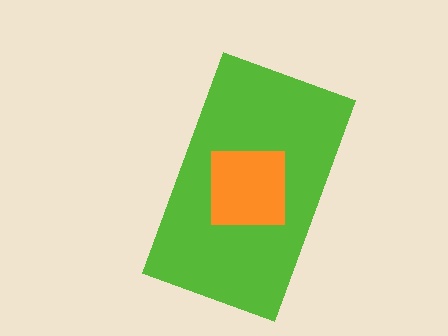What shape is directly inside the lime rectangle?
The orange square.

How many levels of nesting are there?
2.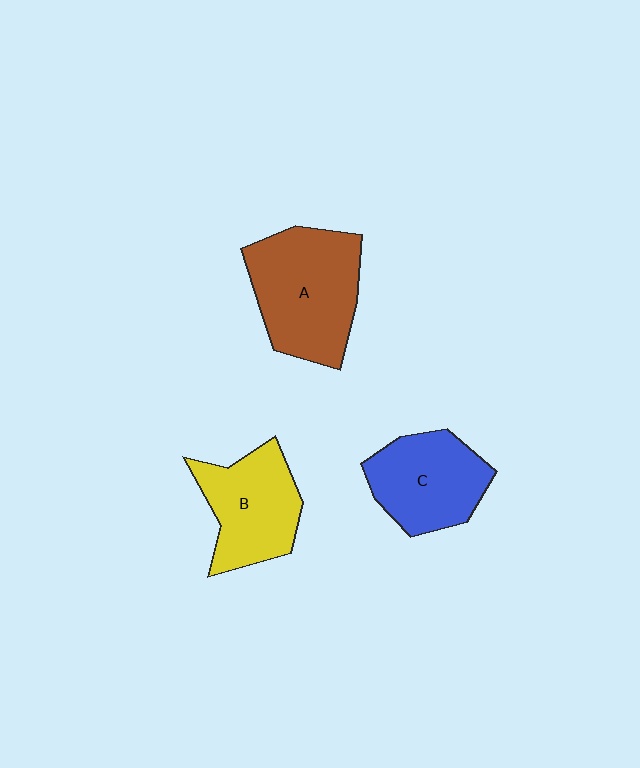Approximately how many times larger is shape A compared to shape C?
Approximately 1.3 times.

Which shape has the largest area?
Shape A (brown).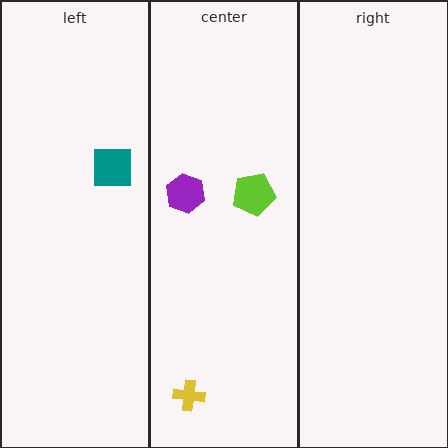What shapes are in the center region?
The lime pentagon, the purple hexagon, the yellow cross.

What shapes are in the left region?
The teal square.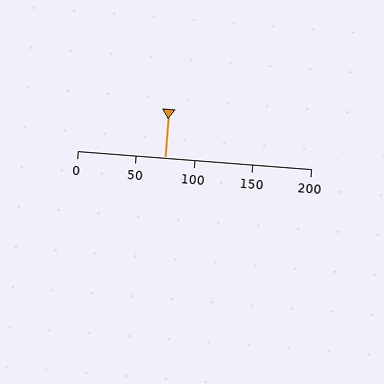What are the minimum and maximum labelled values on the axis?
The axis runs from 0 to 200.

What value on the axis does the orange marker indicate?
The marker indicates approximately 75.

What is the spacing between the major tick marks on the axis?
The major ticks are spaced 50 apart.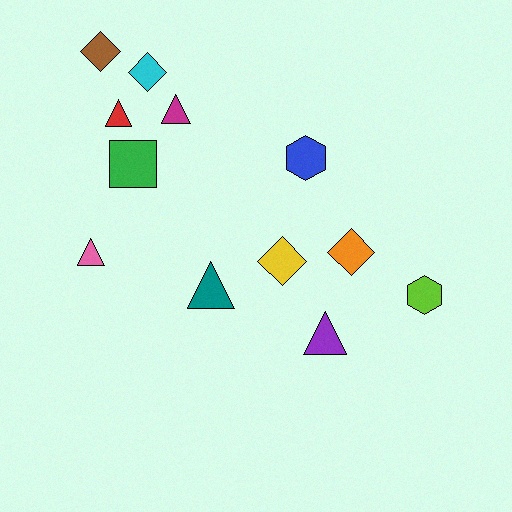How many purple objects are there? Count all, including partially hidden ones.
There is 1 purple object.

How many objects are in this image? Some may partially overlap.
There are 12 objects.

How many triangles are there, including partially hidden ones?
There are 5 triangles.